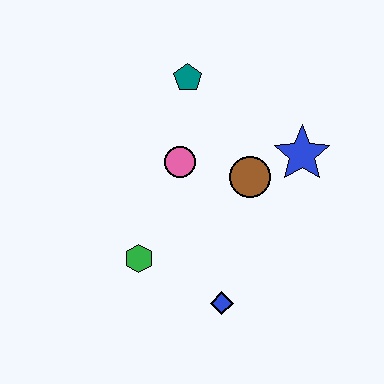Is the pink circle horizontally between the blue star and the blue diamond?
No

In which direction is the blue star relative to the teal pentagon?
The blue star is to the right of the teal pentagon.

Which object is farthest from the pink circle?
The blue diamond is farthest from the pink circle.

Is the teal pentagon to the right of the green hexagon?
Yes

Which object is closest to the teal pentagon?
The pink circle is closest to the teal pentagon.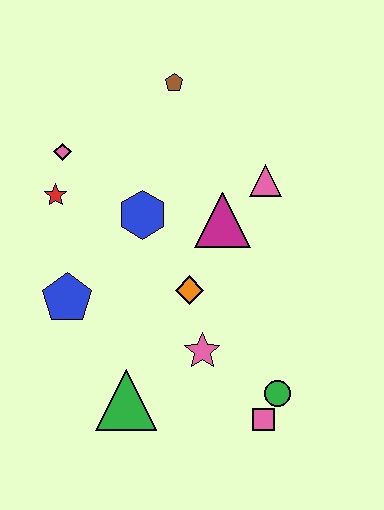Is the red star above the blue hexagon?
Yes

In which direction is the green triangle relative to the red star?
The green triangle is below the red star.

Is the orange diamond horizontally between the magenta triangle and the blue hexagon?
Yes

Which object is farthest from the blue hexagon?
The pink square is farthest from the blue hexagon.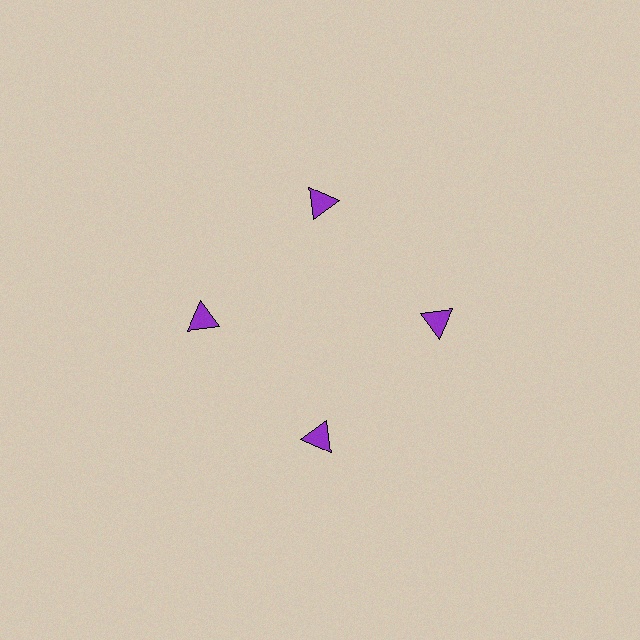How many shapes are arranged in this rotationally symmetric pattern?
There are 4 shapes, arranged in 4 groups of 1.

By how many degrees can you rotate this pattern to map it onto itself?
The pattern maps onto itself every 90 degrees of rotation.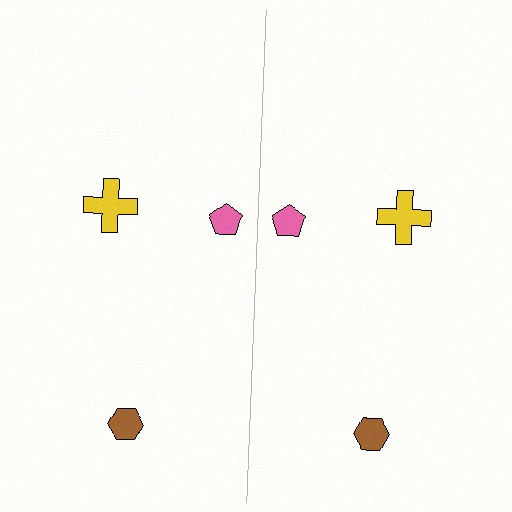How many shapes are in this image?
There are 6 shapes in this image.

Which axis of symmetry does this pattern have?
The pattern has a vertical axis of symmetry running through the center of the image.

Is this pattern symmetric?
Yes, this pattern has bilateral (reflection) symmetry.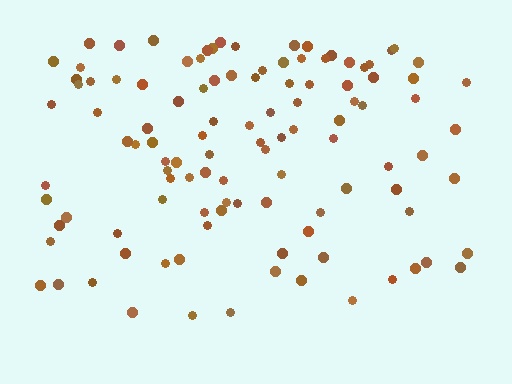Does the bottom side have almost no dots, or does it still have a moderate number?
Still a moderate number, just noticeably fewer than the top.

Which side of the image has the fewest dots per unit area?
The bottom.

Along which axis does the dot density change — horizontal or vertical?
Vertical.